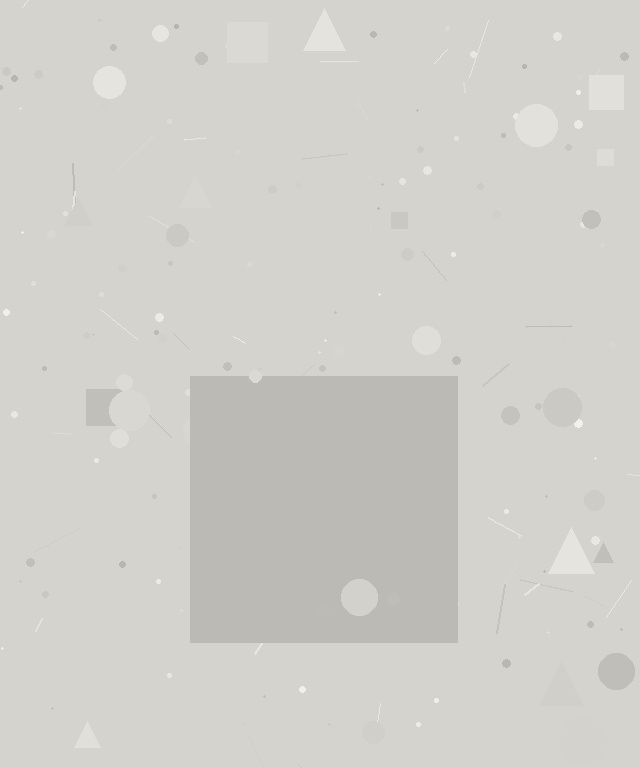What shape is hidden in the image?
A square is hidden in the image.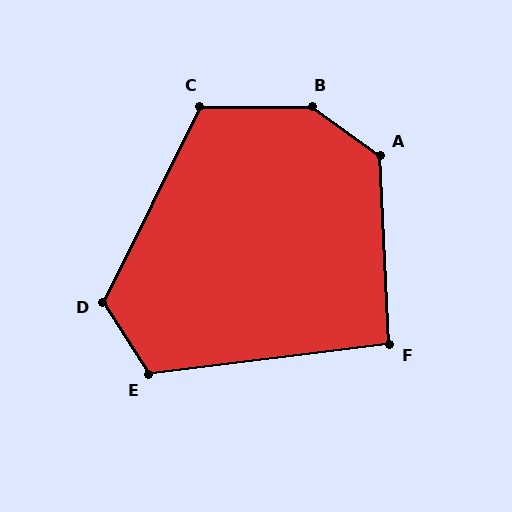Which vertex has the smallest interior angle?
F, at approximately 94 degrees.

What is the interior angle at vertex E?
Approximately 115 degrees (obtuse).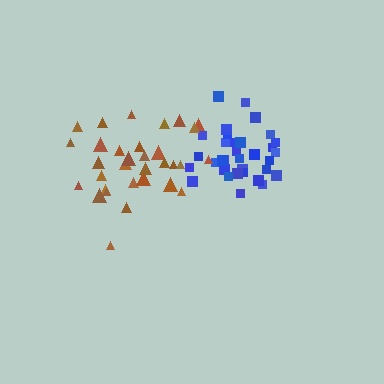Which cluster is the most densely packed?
Blue.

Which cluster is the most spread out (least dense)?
Brown.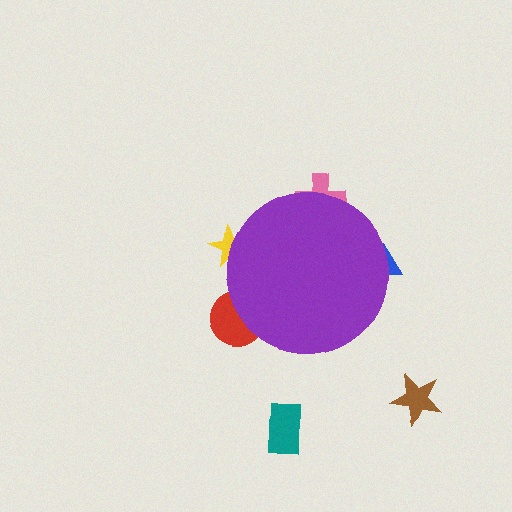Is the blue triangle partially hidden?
Yes, the blue triangle is partially hidden behind the purple circle.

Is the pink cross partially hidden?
Yes, the pink cross is partially hidden behind the purple circle.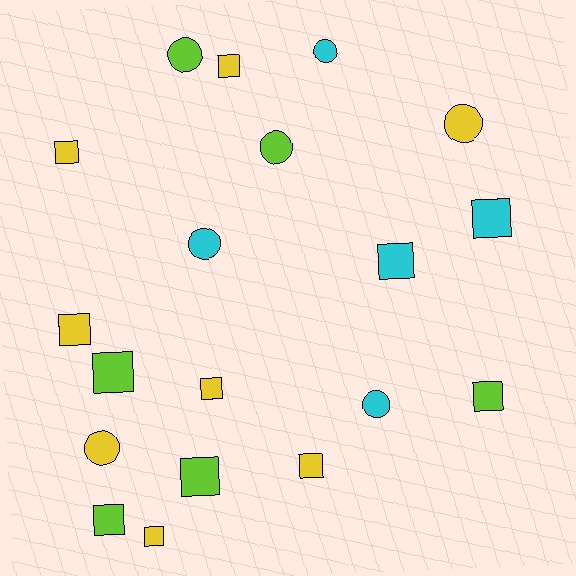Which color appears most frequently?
Yellow, with 8 objects.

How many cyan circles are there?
There are 3 cyan circles.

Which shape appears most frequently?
Square, with 12 objects.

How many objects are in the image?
There are 19 objects.